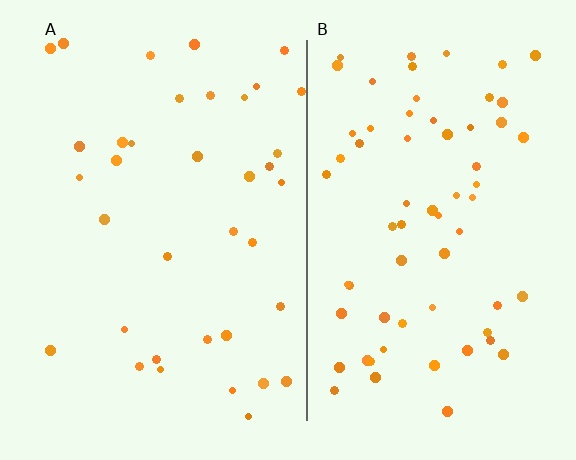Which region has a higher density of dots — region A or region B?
B (the right).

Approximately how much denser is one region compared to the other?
Approximately 1.8× — region B over region A.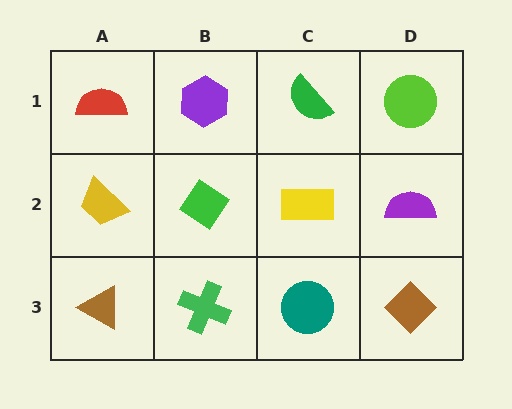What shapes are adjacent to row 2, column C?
A green semicircle (row 1, column C), a teal circle (row 3, column C), a green diamond (row 2, column B), a purple semicircle (row 2, column D).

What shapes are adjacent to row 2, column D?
A lime circle (row 1, column D), a brown diamond (row 3, column D), a yellow rectangle (row 2, column C).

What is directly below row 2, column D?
A brown diamond.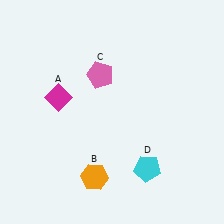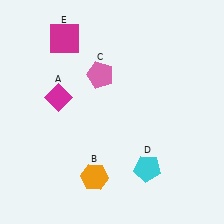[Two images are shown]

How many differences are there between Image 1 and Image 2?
There is 1 difference between the two images.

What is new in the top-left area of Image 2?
A magenta square (E) was added in the top-left area of Image 2.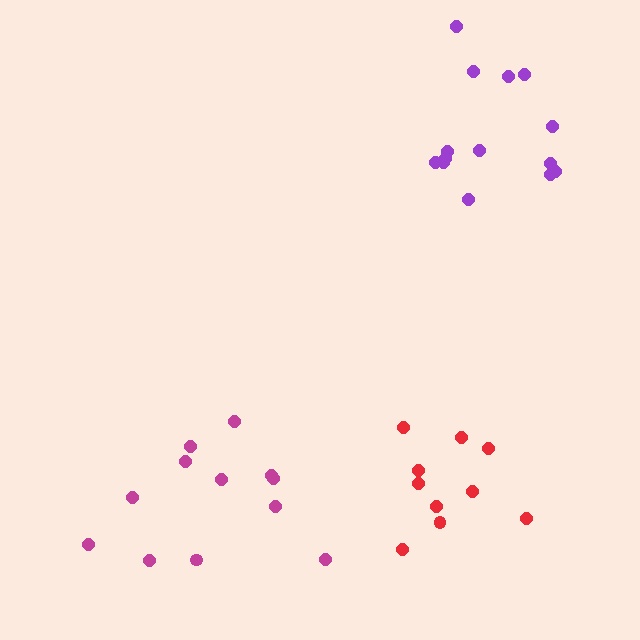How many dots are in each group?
Group 1: 12 dots, Group 2: 14 dots, Group 3: 10 dots (36 total).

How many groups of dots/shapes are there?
There are 3 groups.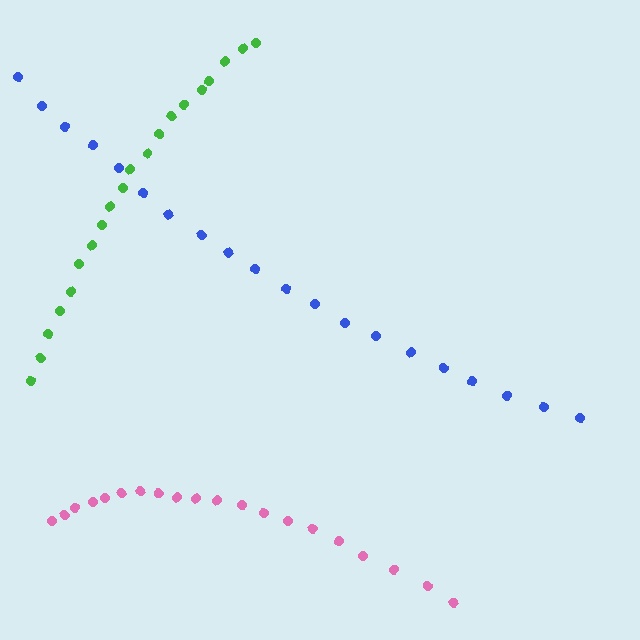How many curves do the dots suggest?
There are 3 distinct paths.